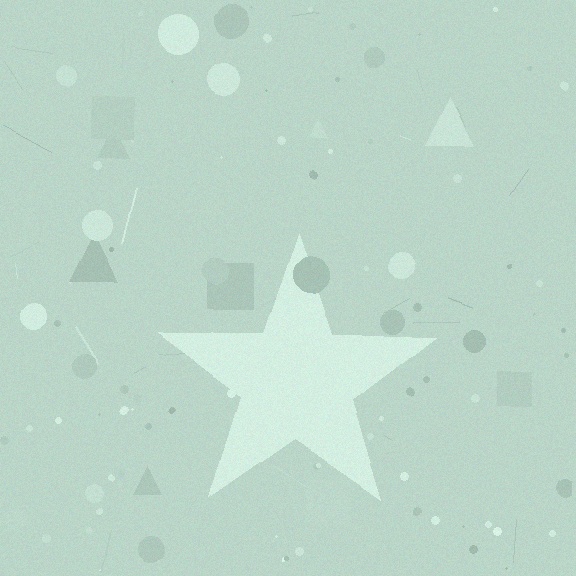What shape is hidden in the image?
A star is hidden in the image.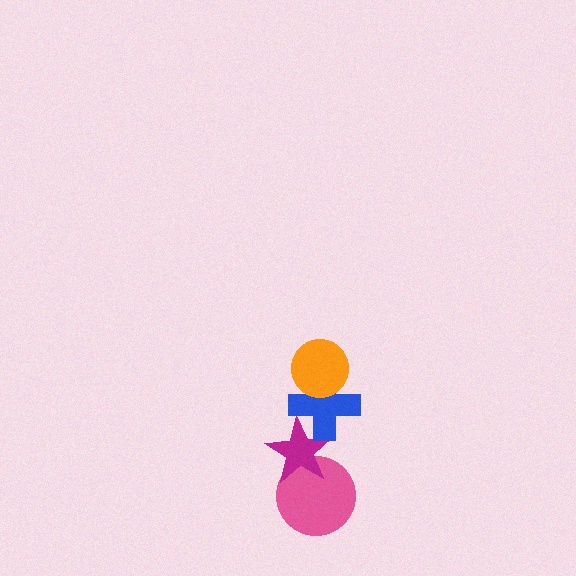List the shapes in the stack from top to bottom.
From top to bottom: the orange circle, the blue cross, the magenta star, the pink circle.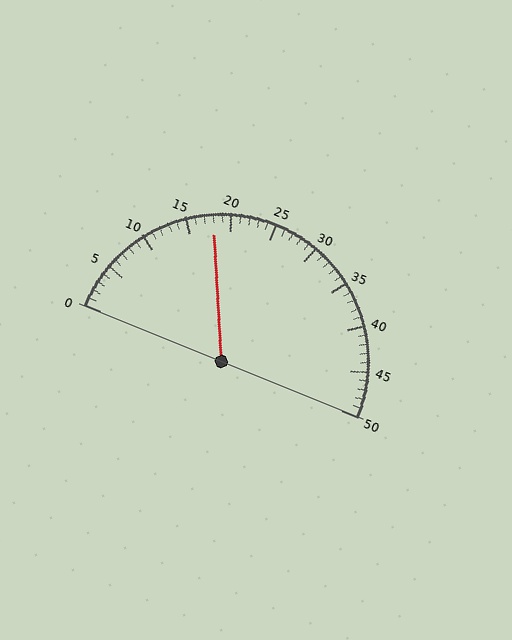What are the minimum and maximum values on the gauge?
The gauge ranges from 0 to 50.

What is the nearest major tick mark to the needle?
The nearest major tick mark is 20.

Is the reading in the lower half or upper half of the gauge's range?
The reading is in the lower half of the range (0 to 50).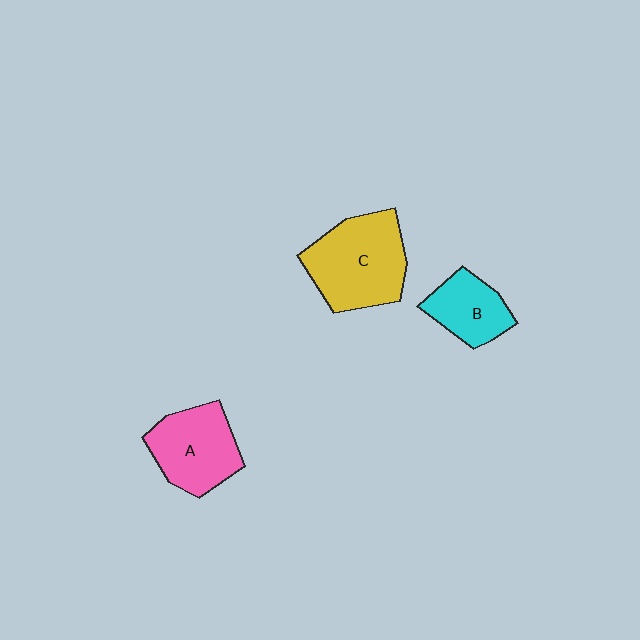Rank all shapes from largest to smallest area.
From largest to smallest: C (yellow), A (pink), B (cyan).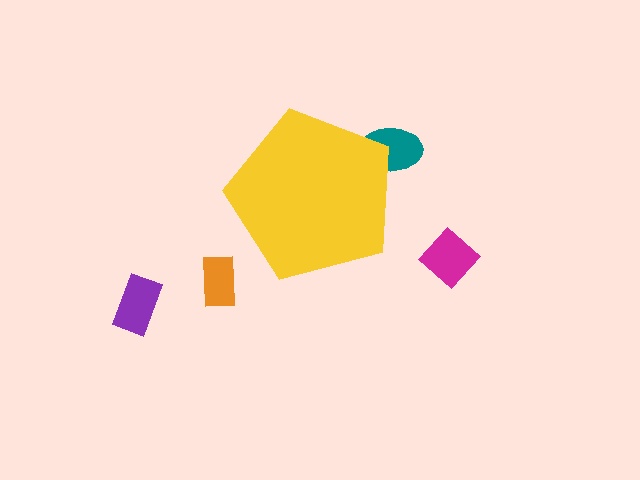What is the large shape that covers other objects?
A yellow pentagon.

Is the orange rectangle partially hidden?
No, the orange rectangle is fully visible.